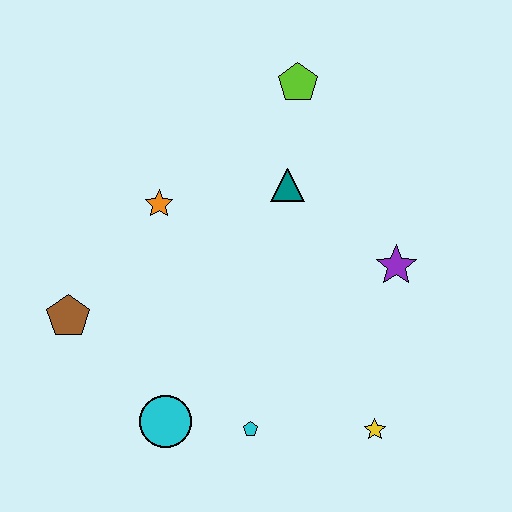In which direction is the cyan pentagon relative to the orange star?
The cyan pentagon is below the orange star.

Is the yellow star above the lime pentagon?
No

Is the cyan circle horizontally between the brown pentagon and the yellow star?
Yes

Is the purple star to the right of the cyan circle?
Yes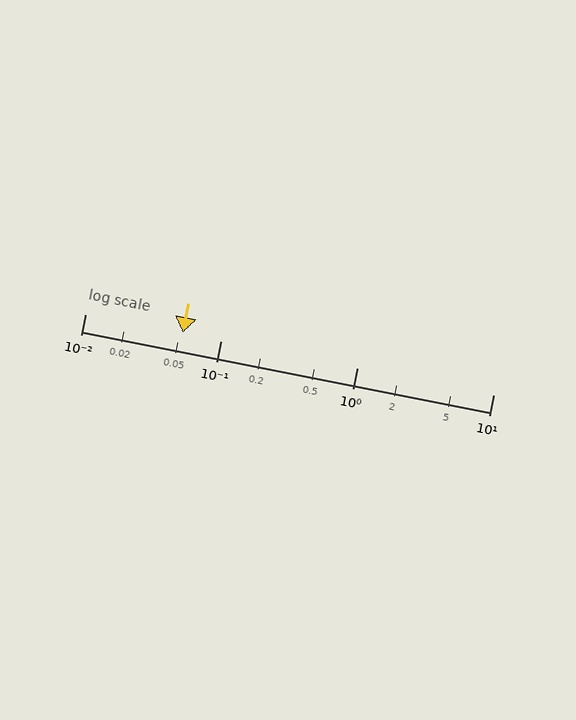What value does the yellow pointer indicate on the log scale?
The pointer indicates approximately 0.052.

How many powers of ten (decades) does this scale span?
The scale spans 3 decades, from 0.01 to 10.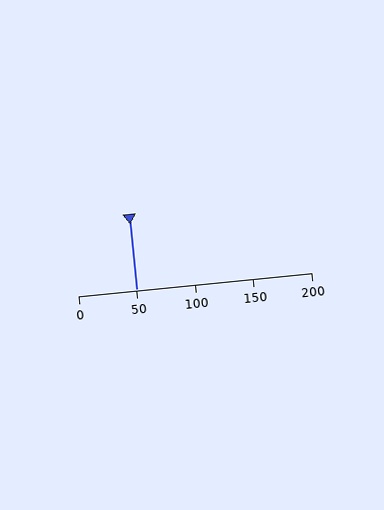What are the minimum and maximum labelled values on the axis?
The axis runs from 0 to 200.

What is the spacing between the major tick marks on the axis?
The major ticks are spaced 50 apart.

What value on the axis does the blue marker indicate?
The marker indicates approximately 50.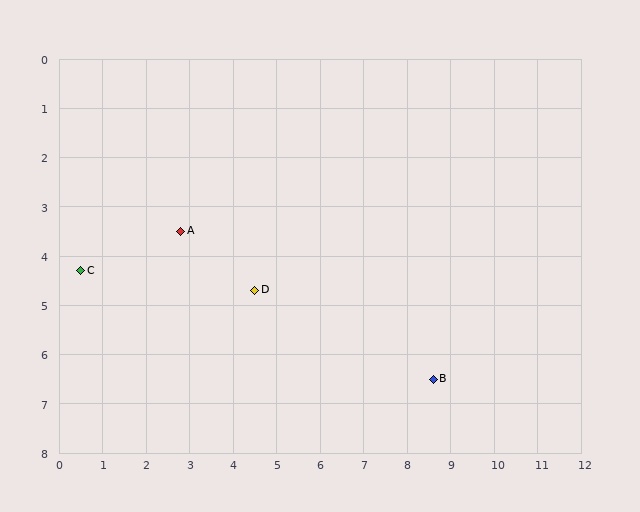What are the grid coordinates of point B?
Point B is at approximately (8.6, 6.5).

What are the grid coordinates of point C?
Point C is at approximately (0.5, 4.3).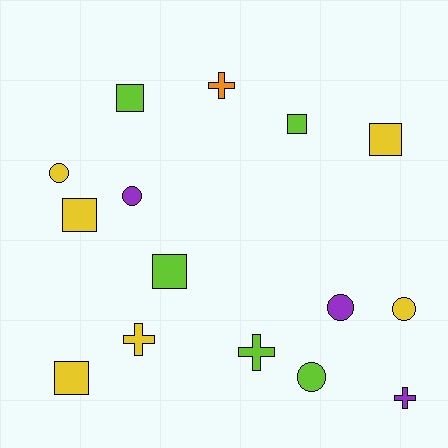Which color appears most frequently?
Yellow, with 6 objects.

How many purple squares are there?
There are no purple squares.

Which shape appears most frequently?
Square, with 6 objects.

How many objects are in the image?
There are 15 objects.